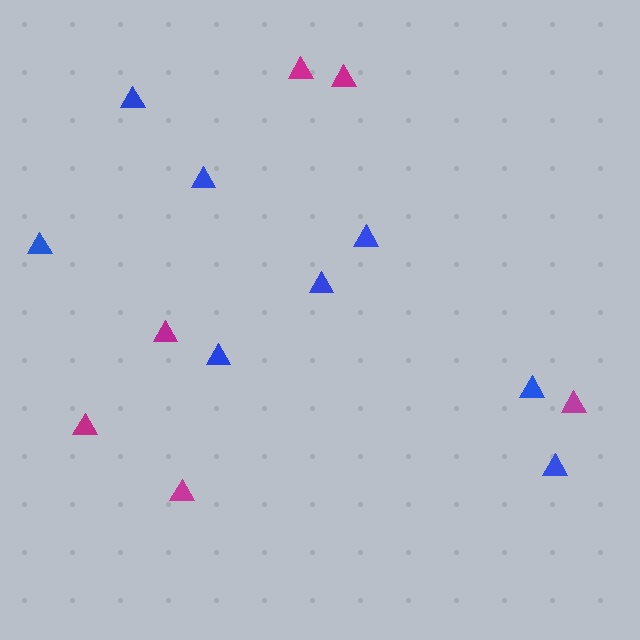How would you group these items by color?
There are 2 groups: one group of blue triangles (8) and one group of magenta triangles (6).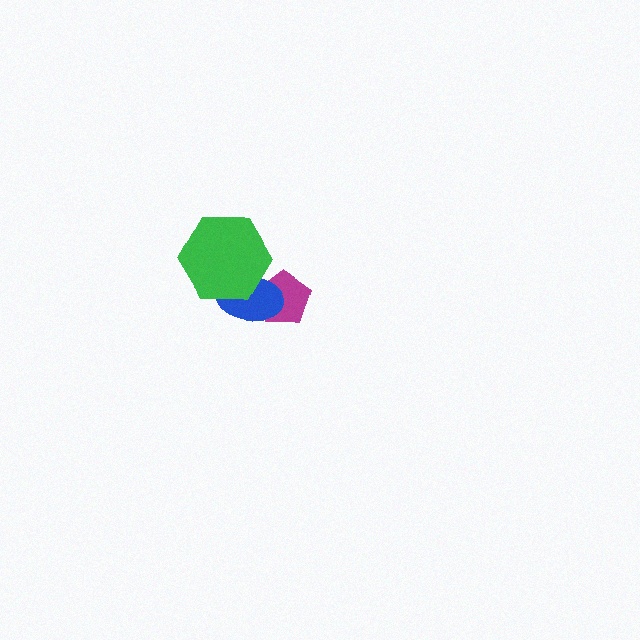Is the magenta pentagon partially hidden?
Yes, it is partially covered by another shape.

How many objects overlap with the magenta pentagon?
1 object overlaps with the magenta pentagon.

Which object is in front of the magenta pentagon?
The blue ellipse is in front of the magenta pentagon.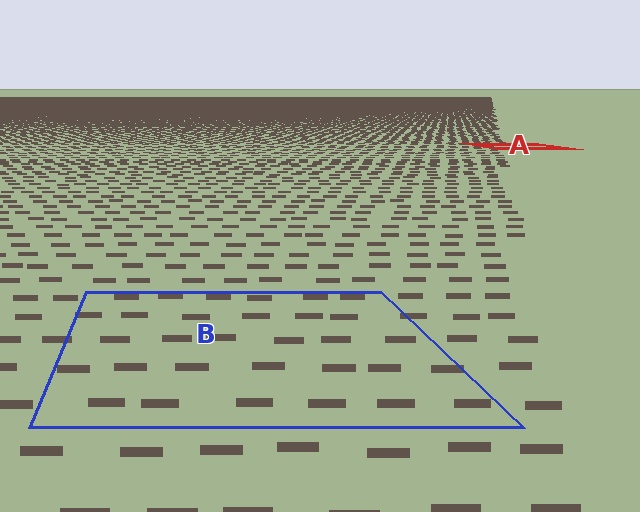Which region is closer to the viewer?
Region B is closer. The texture elements there are larger and more spread out.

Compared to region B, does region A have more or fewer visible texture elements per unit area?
Region A has more texture elements per unit area — they are packed more densely because it is farther away.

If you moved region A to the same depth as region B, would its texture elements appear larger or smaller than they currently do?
They would appear larger. At a closer depth, the same texture elements are projected at a bigger on-screen size.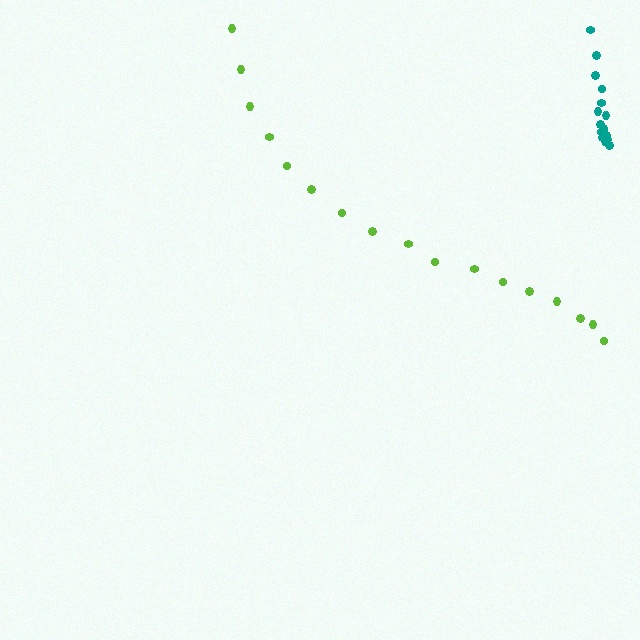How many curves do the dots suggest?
There are 2 distinct paths.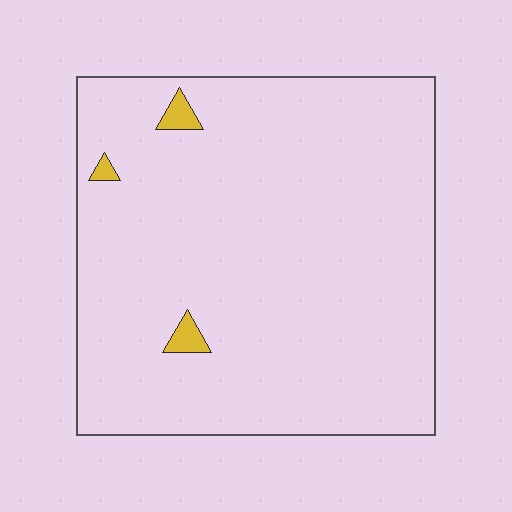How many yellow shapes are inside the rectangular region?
3.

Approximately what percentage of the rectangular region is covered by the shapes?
Approximately 0%.